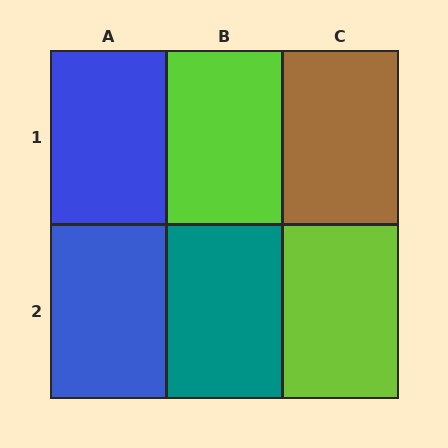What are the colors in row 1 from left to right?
Blue, lime, brown.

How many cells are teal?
1 cell is teal.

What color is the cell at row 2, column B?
Teal.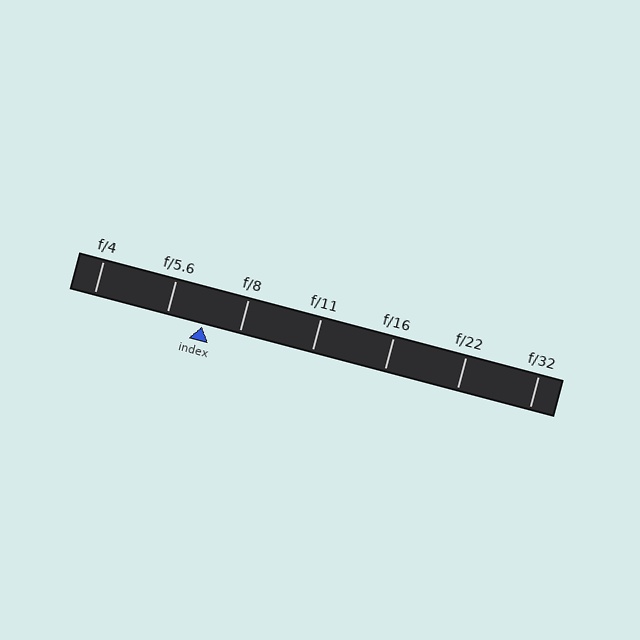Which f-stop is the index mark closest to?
The index mark is closest to f/8.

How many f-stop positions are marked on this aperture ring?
There are 7 f-stop positions marked.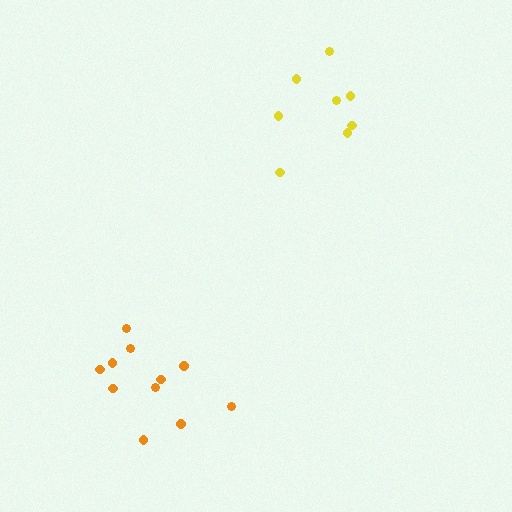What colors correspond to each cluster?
The clusters are colored: yellow, orange.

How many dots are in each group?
Group 1: 8 dots, Group 2: 11 dots (19 total).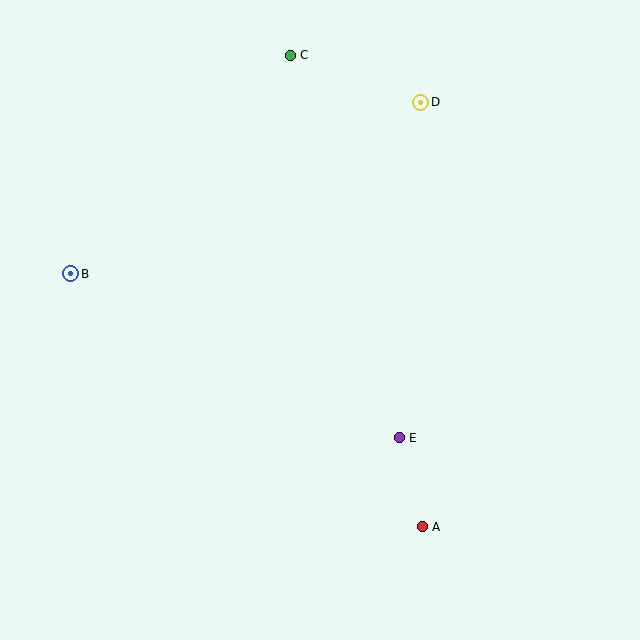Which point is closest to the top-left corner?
Point B is closest to the top-left corner.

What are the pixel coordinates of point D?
Point D is at (421, 102).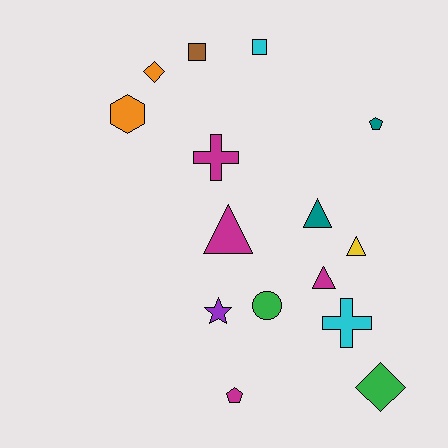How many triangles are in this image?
There are 4 triangles.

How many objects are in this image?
There are 15 objects.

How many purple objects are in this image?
There is 1 purple object.